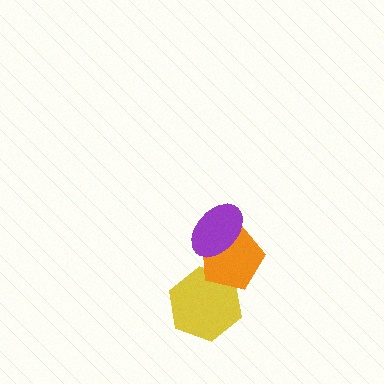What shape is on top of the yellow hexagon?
The orange pentagon is on top of the yellow hexagon.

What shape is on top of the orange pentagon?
The purple ellipse is on top of the orange pentagon.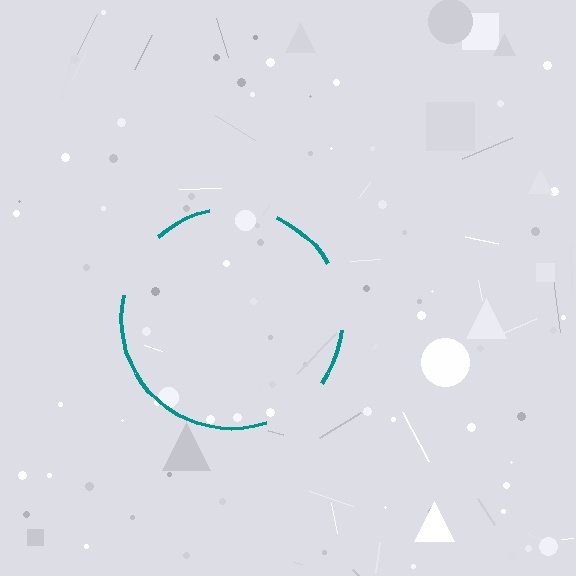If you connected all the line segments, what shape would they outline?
They would outline a circle.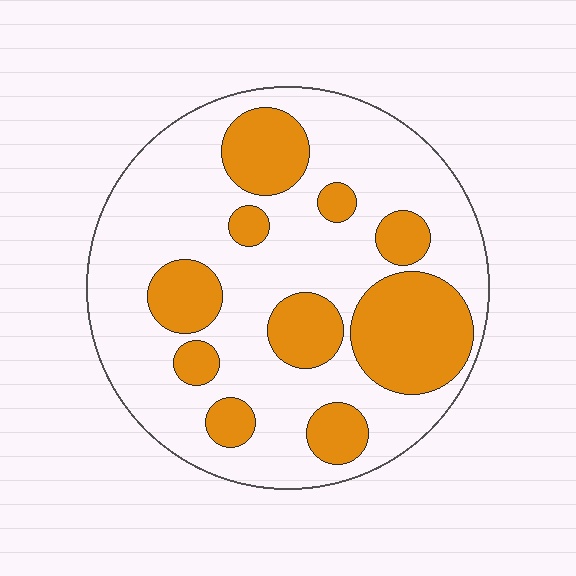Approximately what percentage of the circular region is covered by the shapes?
Approximately 30%.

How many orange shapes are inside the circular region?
10.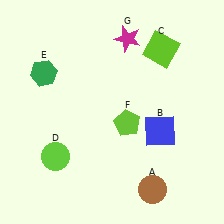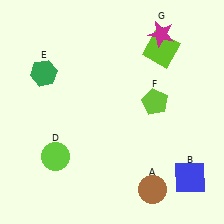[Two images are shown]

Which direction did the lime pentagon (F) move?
The lime pentagon (F) moved right.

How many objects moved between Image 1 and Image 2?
3 objects moved between the two images.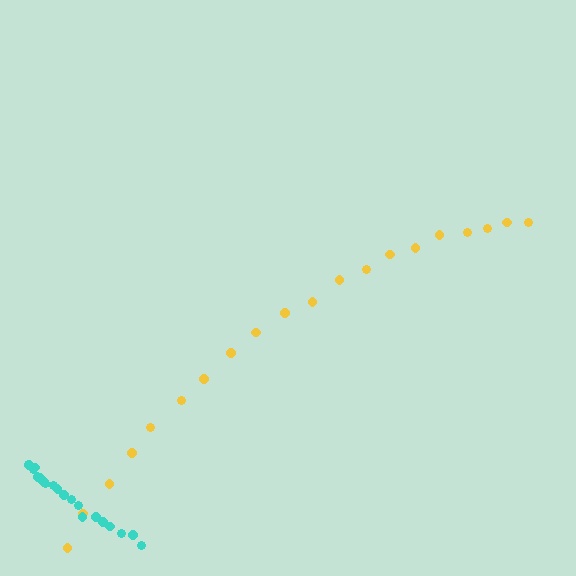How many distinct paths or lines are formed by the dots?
There are 2 distinct paths.